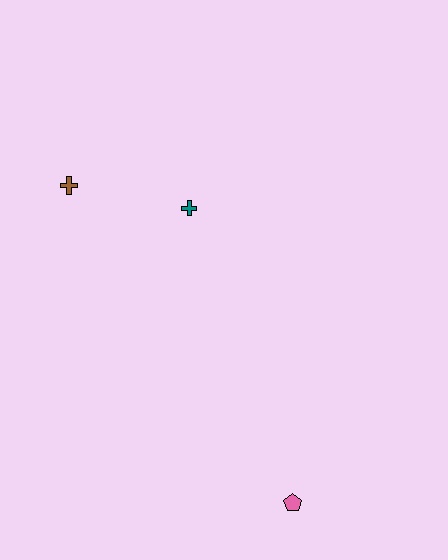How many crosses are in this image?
There are 2 crosses.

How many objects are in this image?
There are 3 objects.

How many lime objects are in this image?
There are no lime objects.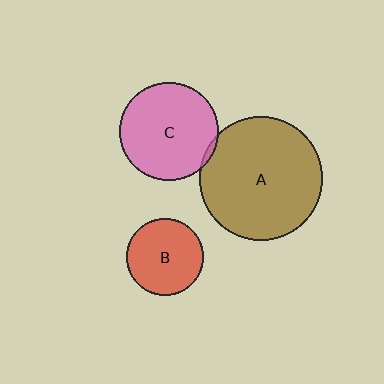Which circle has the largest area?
Circle A (brown).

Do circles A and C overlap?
Yes.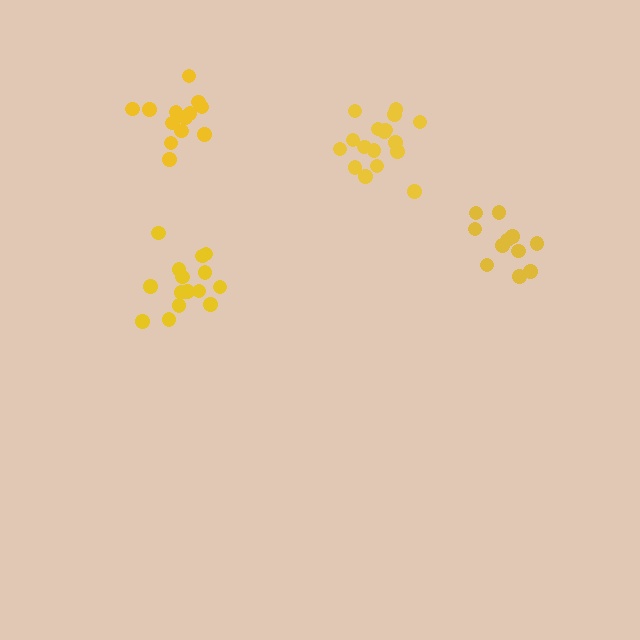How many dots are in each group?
Group 1: 17 dots, Group 2: 15 dots, Group 3: 11 dots, Group 4: 14 dots (57 total).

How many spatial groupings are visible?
There are 4 spatial groupings.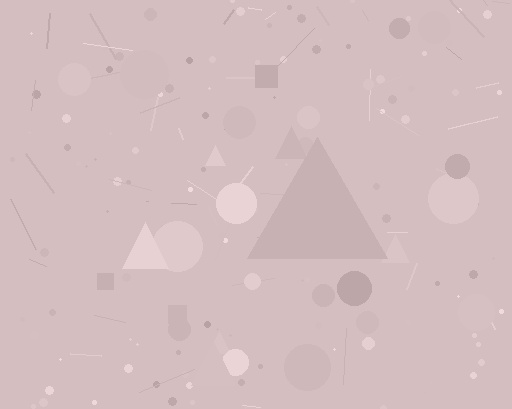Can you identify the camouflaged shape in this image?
The camouflaged shape is a triangle.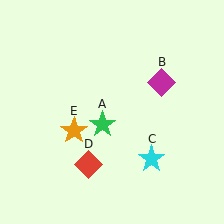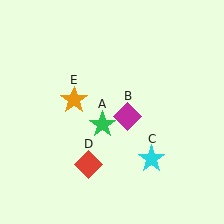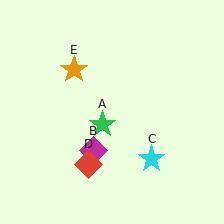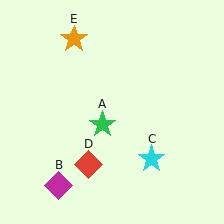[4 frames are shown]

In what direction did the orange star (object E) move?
The orange star (object E) moved up.